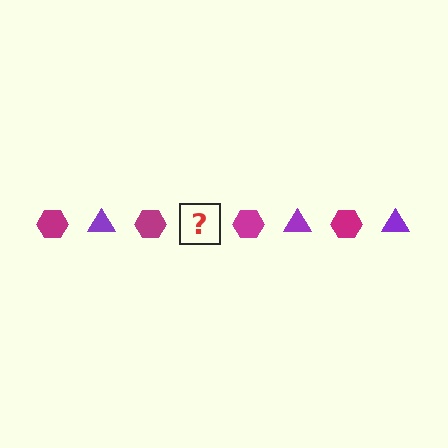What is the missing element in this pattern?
The missing element is a purple triangle.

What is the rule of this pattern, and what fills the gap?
The rule is that the pattern alternates between magenta hexagon and purple triangle. The gap should be filled with a purple triangle.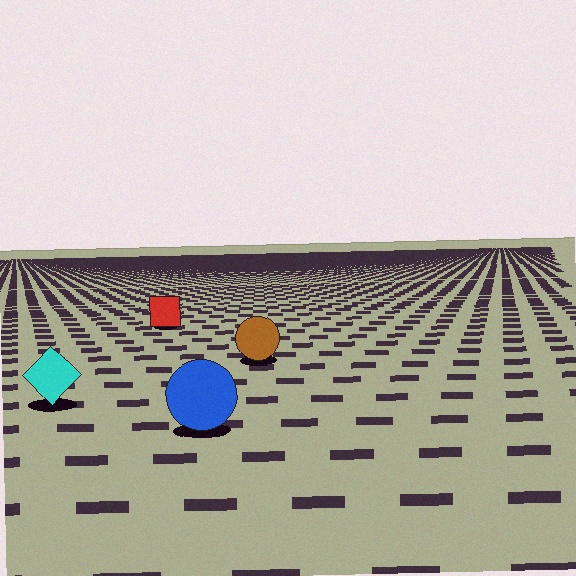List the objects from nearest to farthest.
From nearest to farthest: the blue circle, the cyan diamond, the brown circle, the red square.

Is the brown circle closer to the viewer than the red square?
Yes. The brown circle is closer — you can tell from the texture gradient: the ground texture is coarser near it.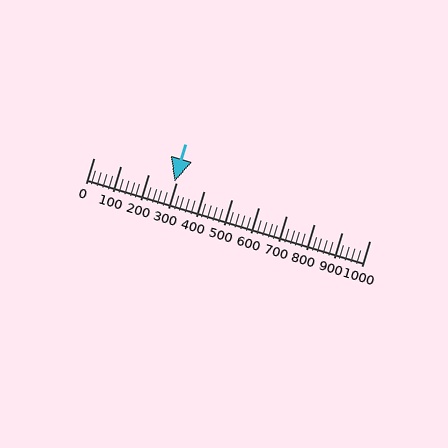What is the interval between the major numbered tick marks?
The major tick marks are spaced 100 units apart.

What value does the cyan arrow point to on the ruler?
The cyan arrow points to approximately 294.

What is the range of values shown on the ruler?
The ruler shows values from 0 to 1000.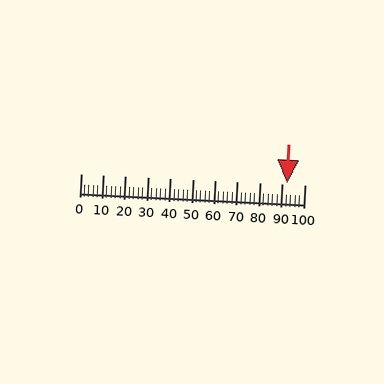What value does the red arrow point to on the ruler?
The red arrow points to approximately 92.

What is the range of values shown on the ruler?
The ruler shows values from 0 to 100.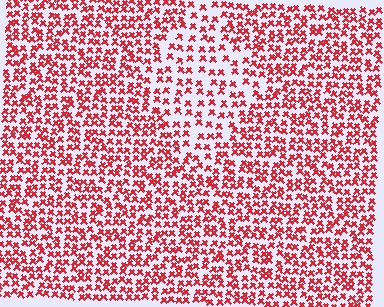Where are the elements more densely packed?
The elements are more densely packed outside the diamond boundary.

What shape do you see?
I see a diamond.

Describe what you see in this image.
The image contains small red elements arranged at two different densities. A diamond-shaped region is visible where the elements are less densely packed than the surrounding area.